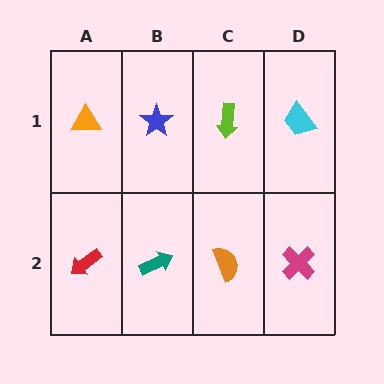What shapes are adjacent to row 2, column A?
An orange triangle (row 1, column A), a teal arrow (row 2, column B).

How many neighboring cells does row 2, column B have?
3.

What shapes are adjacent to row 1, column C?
An orange semicircle (row 2, column C), a blue star (row 1, column B), a cyan trapezoid (row 1, column D).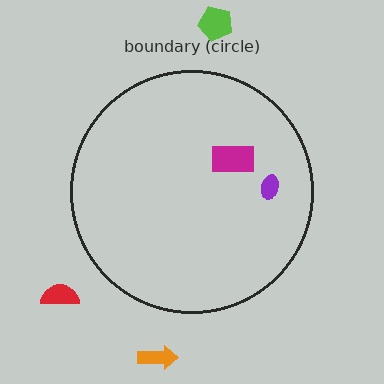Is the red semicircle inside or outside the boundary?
Outside.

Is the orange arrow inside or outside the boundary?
Outside.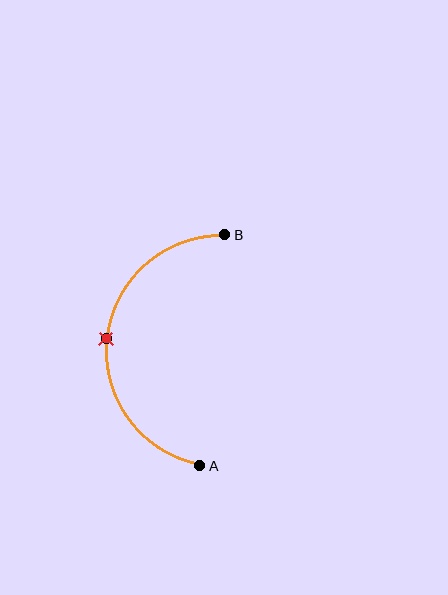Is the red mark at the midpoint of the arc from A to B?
Yes. The red mark lies on the arc at equal arc-length from both A and B — it is the arc midpoint.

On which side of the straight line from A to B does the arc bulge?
The arc bulges to the left of the straight line connecting A and B.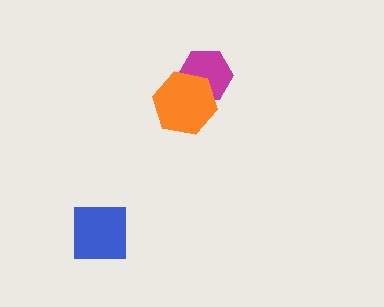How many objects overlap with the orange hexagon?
1 object overlaps with the orange hexagon.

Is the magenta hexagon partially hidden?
Yes, it is partially covered by another shape.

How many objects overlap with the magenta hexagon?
1 object overlaps with the magenta hexagon.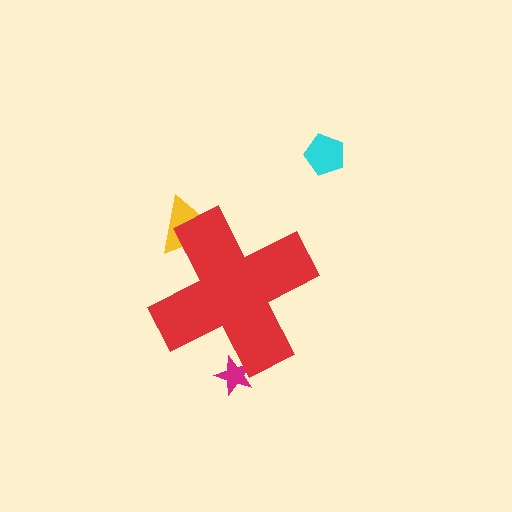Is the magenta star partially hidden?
Yes, the magenta star is partially hidden behind the red cross.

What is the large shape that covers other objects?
A red cross.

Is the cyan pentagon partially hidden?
No, the cyan pentagon is fully visible.